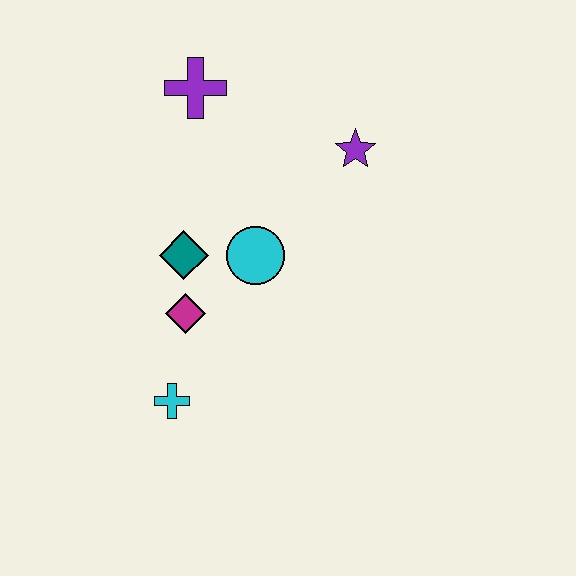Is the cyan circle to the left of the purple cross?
No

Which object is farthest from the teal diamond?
The purple star is farthest from the teal diamond.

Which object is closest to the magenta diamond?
The teal diamond is closest to the magenta diamond.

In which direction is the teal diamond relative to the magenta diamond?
The teal diamond is above the magenta diamond.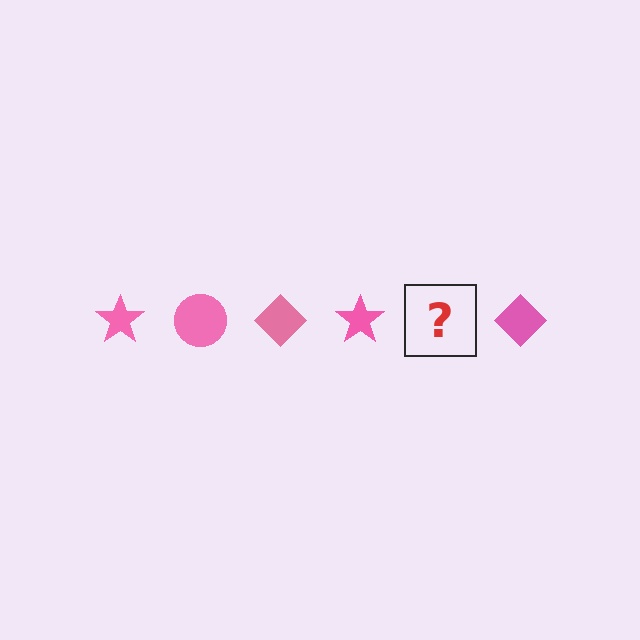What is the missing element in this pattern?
The missing element is a pink circle.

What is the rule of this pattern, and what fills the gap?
The rule is that the pattern cycles through star, circle, diamond shapes in pink. The gap should be filled with a pink circle.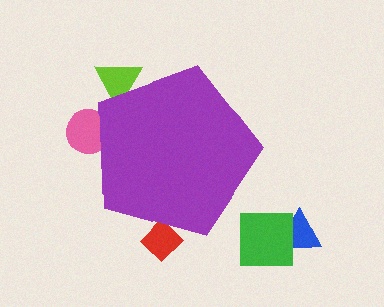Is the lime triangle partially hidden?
Yes, the lime triangle is partially hidden behind the purple pentagon.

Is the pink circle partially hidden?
Yes, the pink circle is partially hidden behind the purple pentagon.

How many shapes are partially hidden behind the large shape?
3 shapes are partially hidden.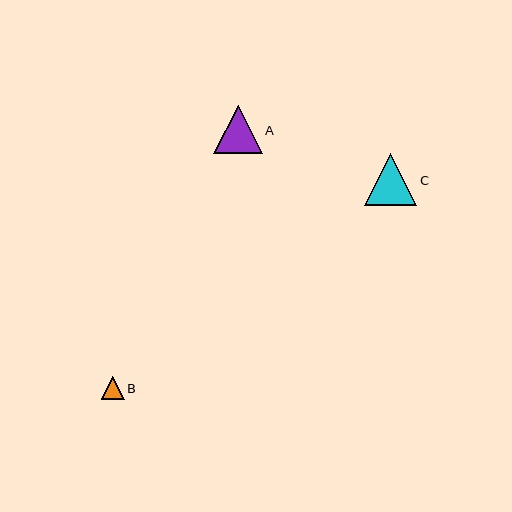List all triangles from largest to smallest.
From largest to smallest: C, A, B.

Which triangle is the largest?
Triangle C is the largest with a size of approximately 53 pixels.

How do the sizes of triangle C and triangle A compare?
Triangle C and triangle A are approximately the same size.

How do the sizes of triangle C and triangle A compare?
Triangle C and triangle A are approximately the same size.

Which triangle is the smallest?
Triangle B is the smallest with a size of approximately 23 pixels.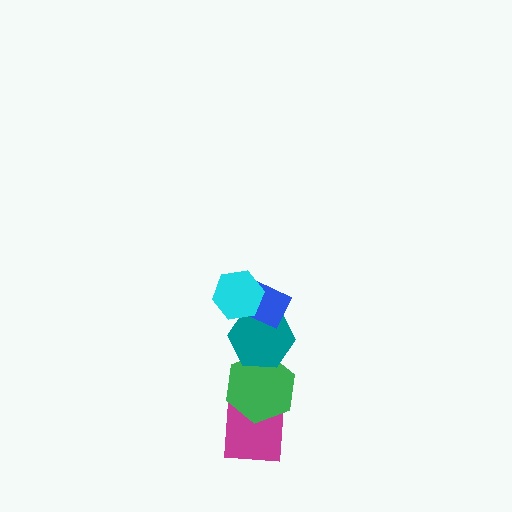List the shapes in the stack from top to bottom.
From top to bottom: the cyan hexagon, the blue rectangle, the teal hexagon, the green hexagon, the magenta square.